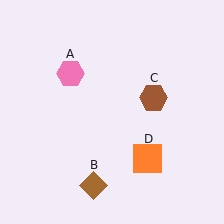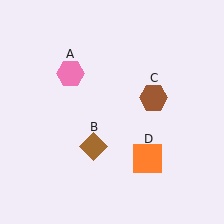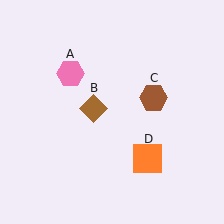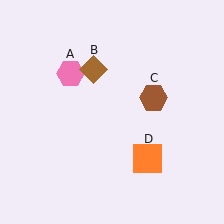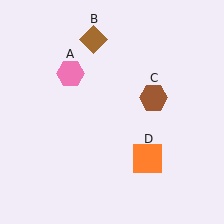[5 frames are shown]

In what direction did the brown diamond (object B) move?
The brown diamond (object B) moved up.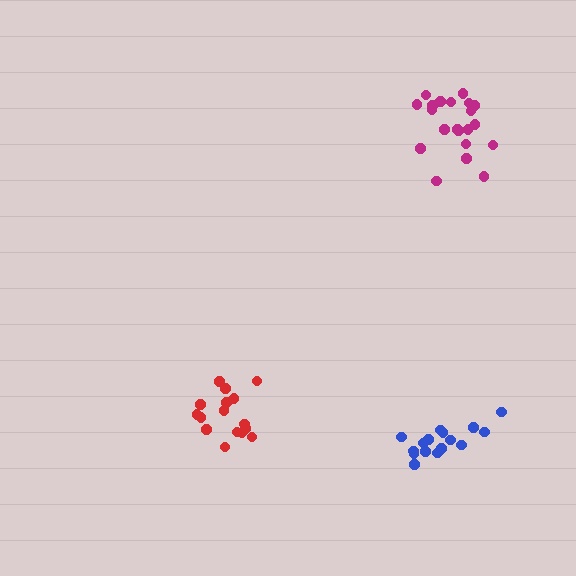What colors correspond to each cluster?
The clusters are colored: red, blue, magenta.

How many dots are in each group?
Group 1: 16 dots, Group 2: 16 dots, Group 3: 21 dots (53 total).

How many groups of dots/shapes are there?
There are 3 groups.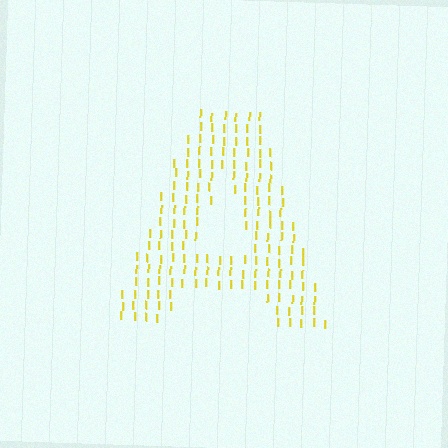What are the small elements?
The small elements are letter I's.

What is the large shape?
The large shape is the letter A.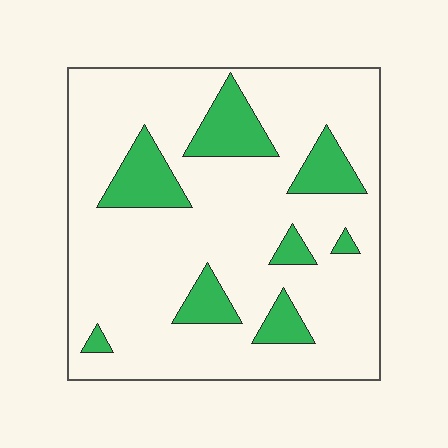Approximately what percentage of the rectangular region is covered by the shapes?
Approximately 20%.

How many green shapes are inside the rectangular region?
8.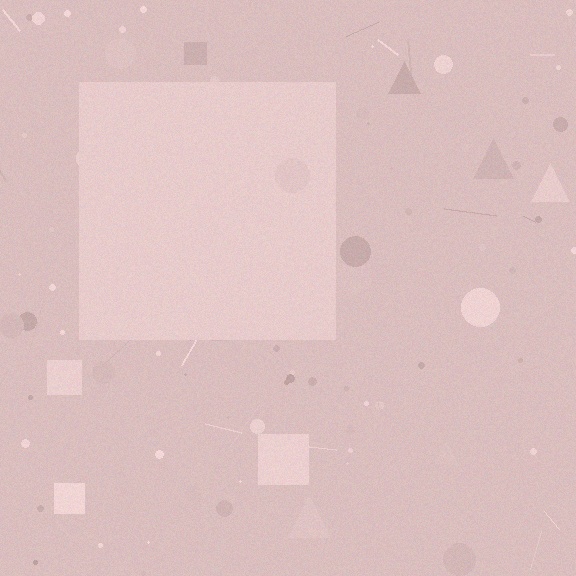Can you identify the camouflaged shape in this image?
The camouflaged shape is a square.